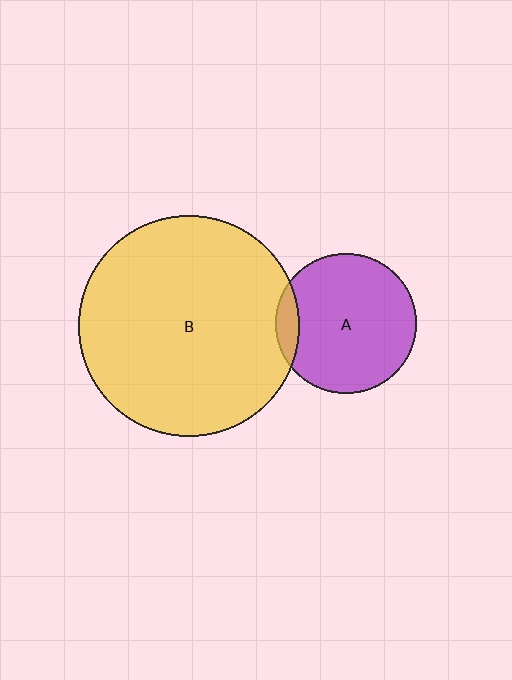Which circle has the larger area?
Circle B (yellow).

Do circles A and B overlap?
Yes.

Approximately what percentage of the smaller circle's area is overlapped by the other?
Approximately 10%.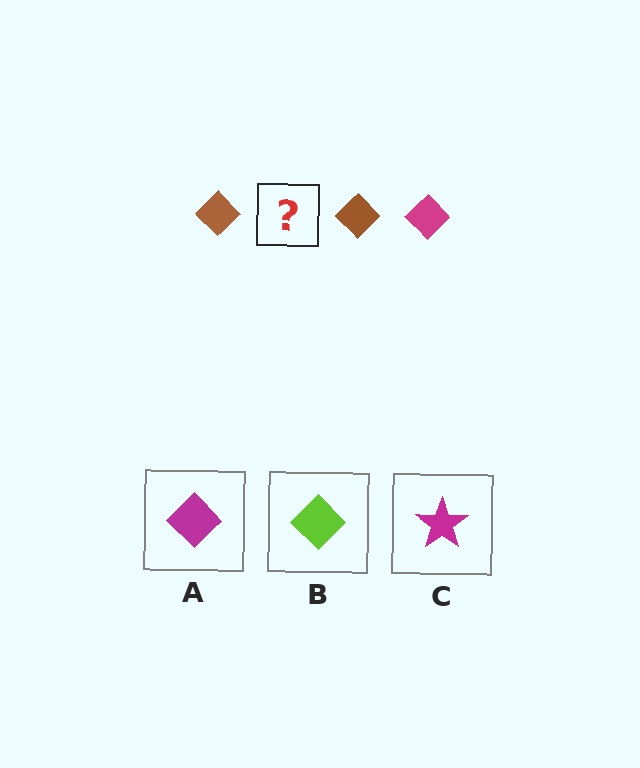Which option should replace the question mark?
Option A.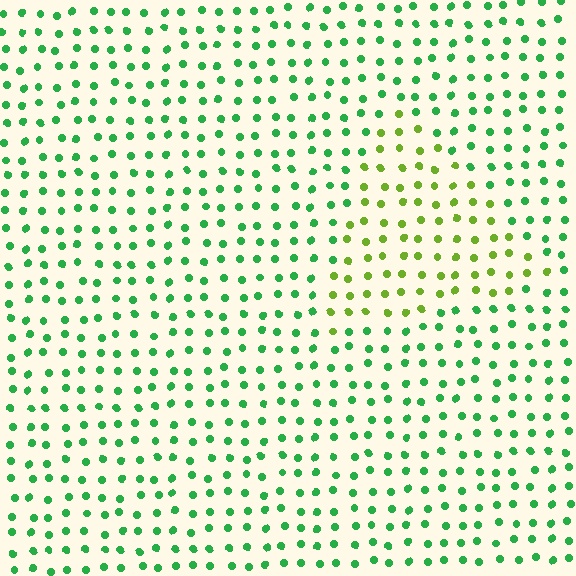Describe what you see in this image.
The image is filled with small green elements in a uniform arrangement. A triangle-shaped region is visible where the elements are tinted to a slightly different hue, forming a subtle color boundary.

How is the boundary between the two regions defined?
The boundary is defined purely by a slight shift in hue (about 44 degrees). Spacing, size, and orientation are identical on both sides.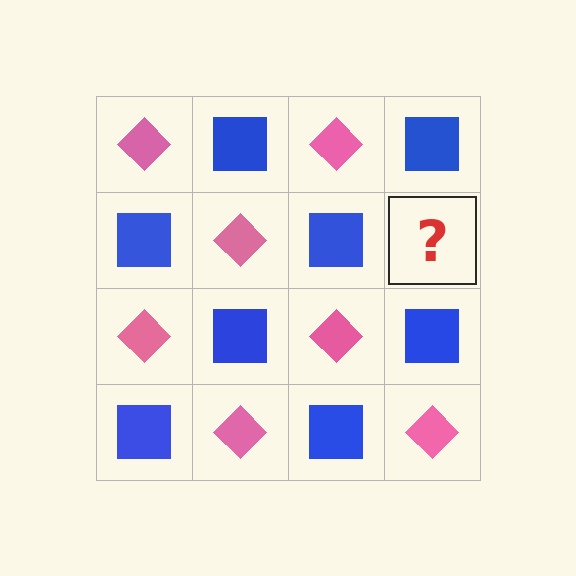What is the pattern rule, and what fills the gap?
The rule is that it alternates pink diamond and blue square in a checkerboard pattern. The gap should be filled with a pink diamond.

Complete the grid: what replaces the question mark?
The question mark should be replaced with a pink diamond.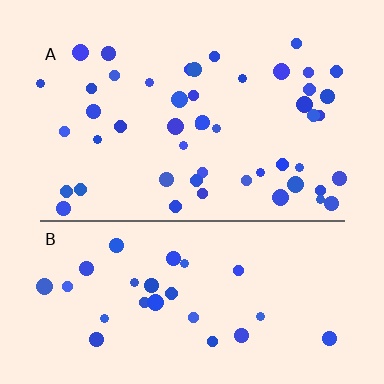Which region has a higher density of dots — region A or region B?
A (the top).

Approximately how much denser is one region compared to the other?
Approximately 1.7× — region A over region B.